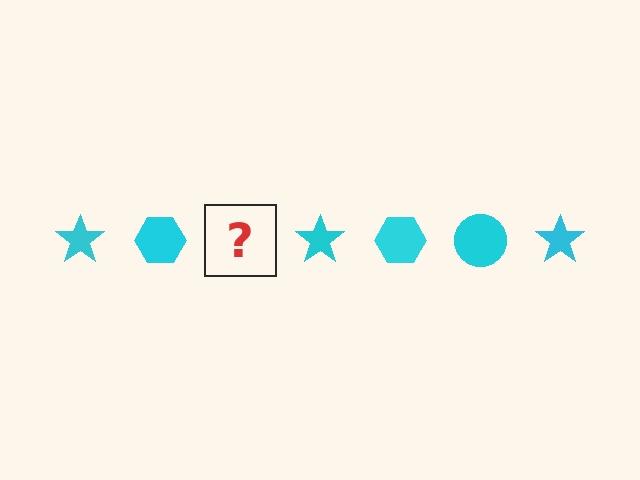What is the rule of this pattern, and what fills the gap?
The rule is that the pattern cycles through star, hexagon, circle shapes in cyan. The gap should be filled with a cyan circle.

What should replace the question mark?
The question mark should be replaced with a cyan circle.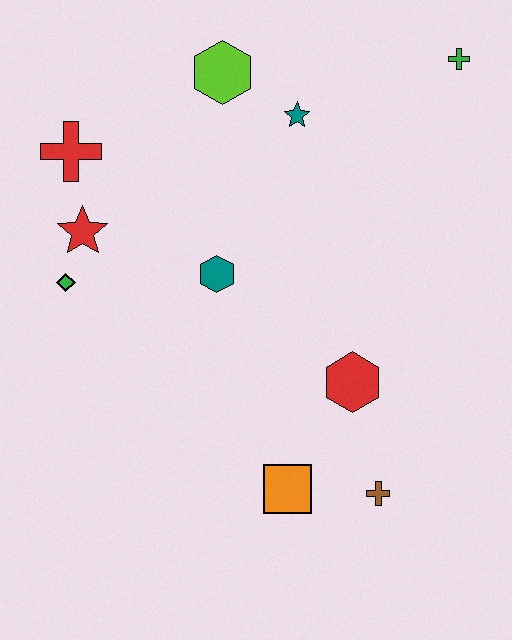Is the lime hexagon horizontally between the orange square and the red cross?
Yes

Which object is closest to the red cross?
The red star is closest to the red cross.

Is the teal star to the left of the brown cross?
Yes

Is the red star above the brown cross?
Yes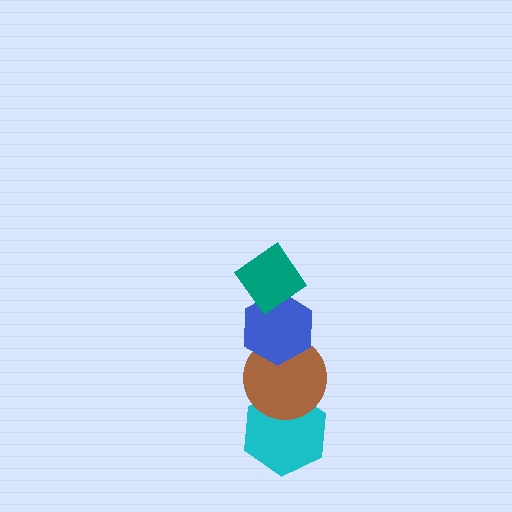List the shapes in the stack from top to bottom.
From top to bottom: the teal diamond, the blue hexagon, the brown circle, the cyan hexagon.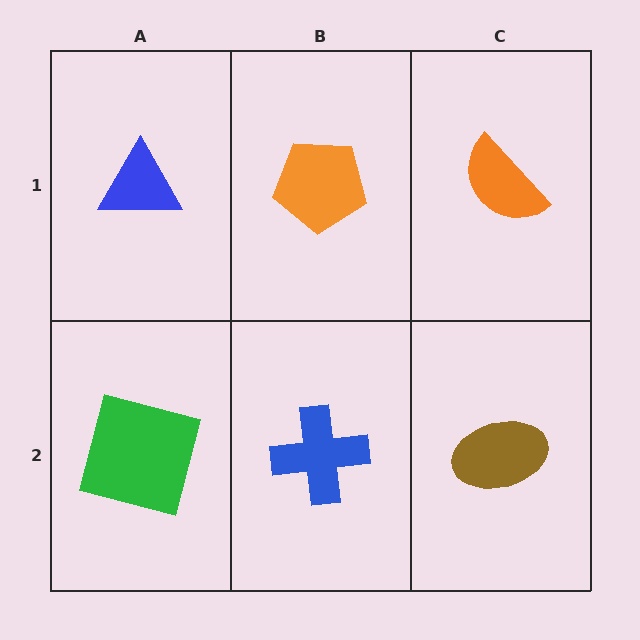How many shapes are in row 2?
3 shapes.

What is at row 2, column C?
A brown ellipse.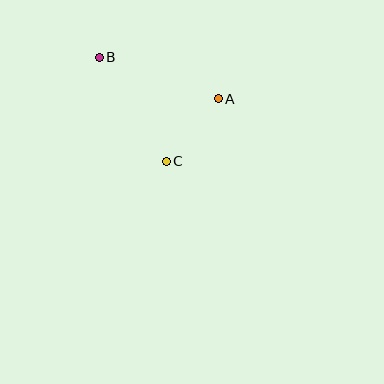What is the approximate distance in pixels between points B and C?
The distance between B and C is approximately 124 pixels.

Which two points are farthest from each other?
Points A and B are farthest from each other.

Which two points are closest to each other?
Points A and C are closest to each other.